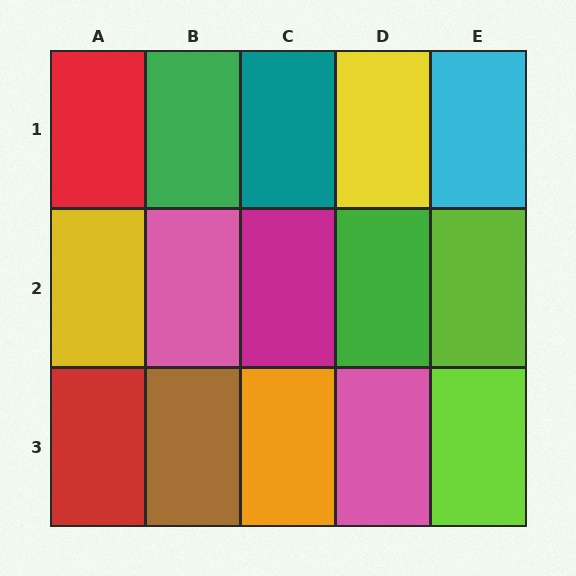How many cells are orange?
1 cell is orange.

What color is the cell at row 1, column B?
Green.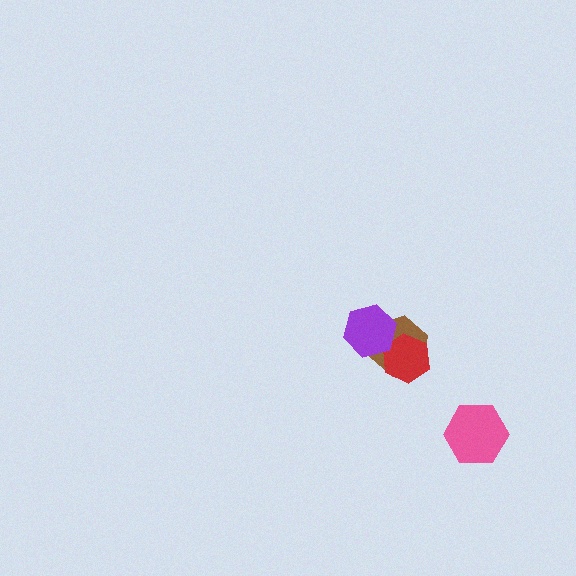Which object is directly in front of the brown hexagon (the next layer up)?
The red hexagon is directly in front of the brown hexagon.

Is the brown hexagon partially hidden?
Yes, it is partially covered by another shape.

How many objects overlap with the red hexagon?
2 objects overlap with the red hexagon.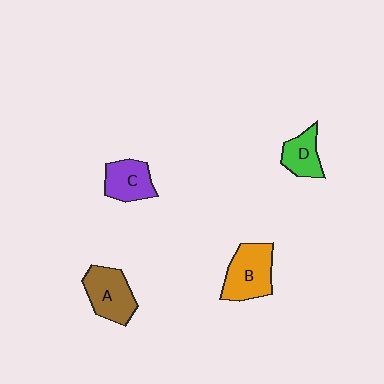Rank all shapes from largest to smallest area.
From largest to smallest: B (orange), A (brown), C (purple), D (green).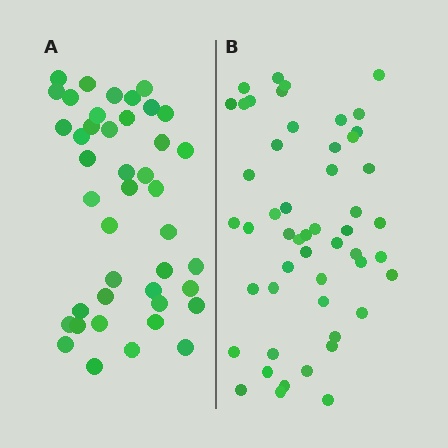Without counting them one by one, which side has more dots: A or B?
Region B (the right region) has more dots.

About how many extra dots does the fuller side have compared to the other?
Region B has roughly 8 or so more dots than region A.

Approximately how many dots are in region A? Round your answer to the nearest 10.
About 40 dots. (The exact count is 42, which rounds to 40.)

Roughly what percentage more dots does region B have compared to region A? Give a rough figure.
About 20% more.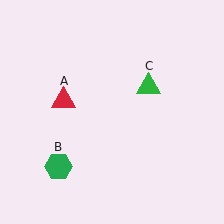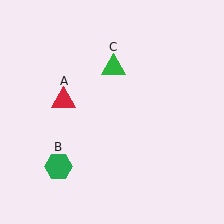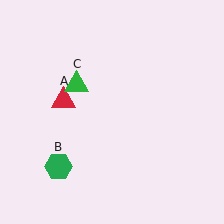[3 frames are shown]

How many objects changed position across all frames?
1 object changed position: green triangle (object C).